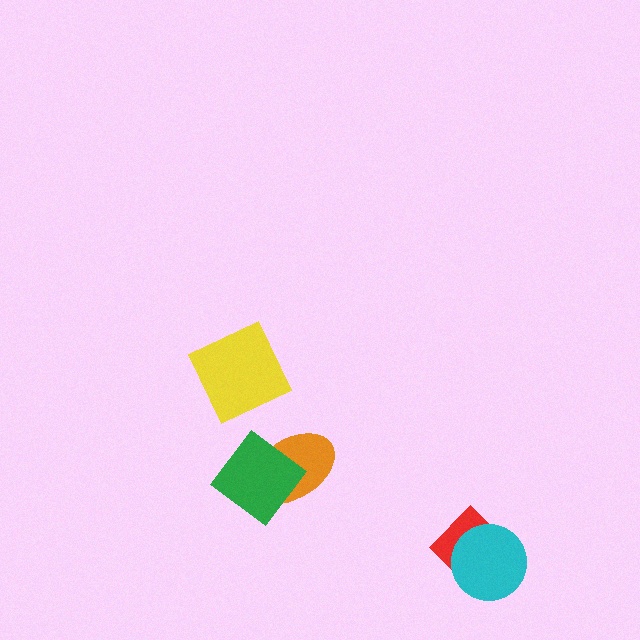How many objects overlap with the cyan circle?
1 object overlaps with the cyan circle.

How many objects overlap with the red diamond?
1 object overlaps with the red diamond.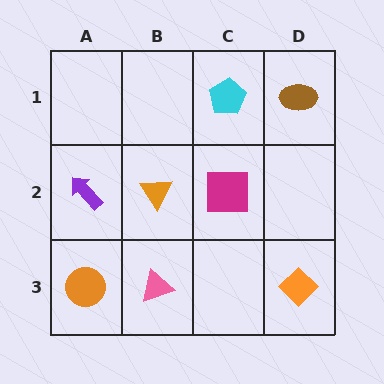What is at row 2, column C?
A magenta square.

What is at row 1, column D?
A brown ellipse.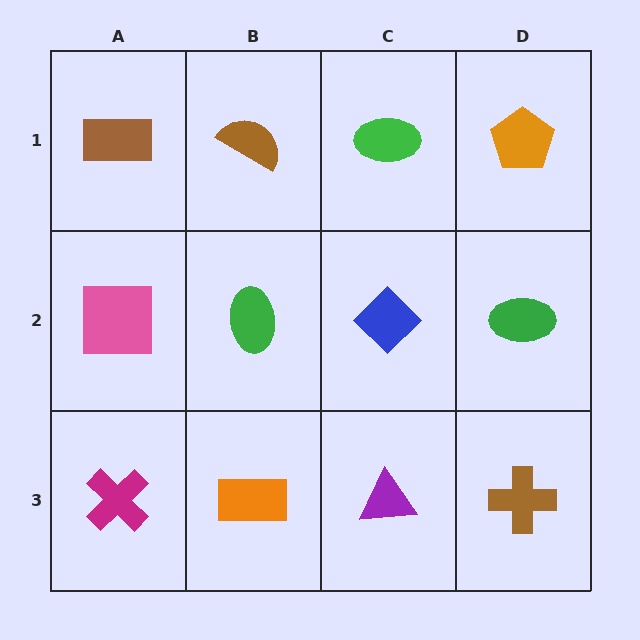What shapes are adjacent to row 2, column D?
An orange pentagon (row 1, column D), a brown cross (row 3, column D), a blue diamond (row 2, column C).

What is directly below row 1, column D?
A green ellipse.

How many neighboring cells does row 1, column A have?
2.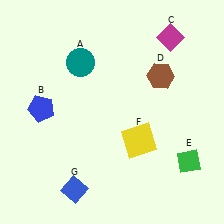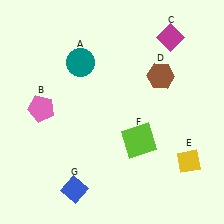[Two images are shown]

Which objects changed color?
B changed from blue to pink. E changed from green to yellow. F changed from yellow to lime.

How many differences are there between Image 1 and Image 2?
There are 3 differences between the two images.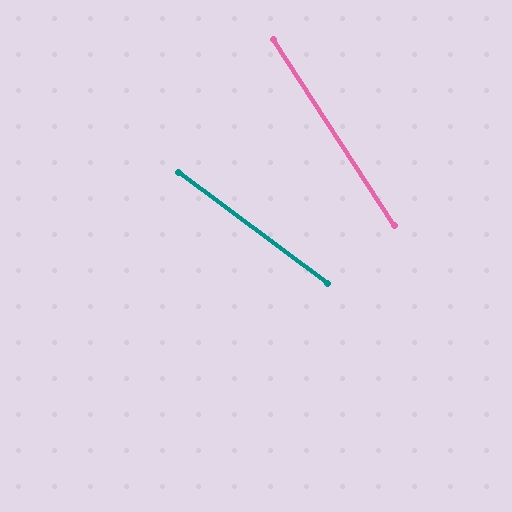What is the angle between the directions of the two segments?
Approximately 20 degrees.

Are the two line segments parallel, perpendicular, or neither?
Neither parallel nor perpendicular — they differ by about 20°.